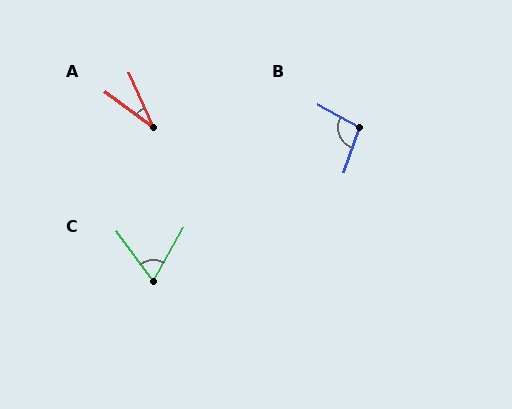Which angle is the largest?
B, at approximately 100 degrees.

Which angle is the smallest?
A, at approximately 30 degrees.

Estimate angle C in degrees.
Approximately 66 degrees.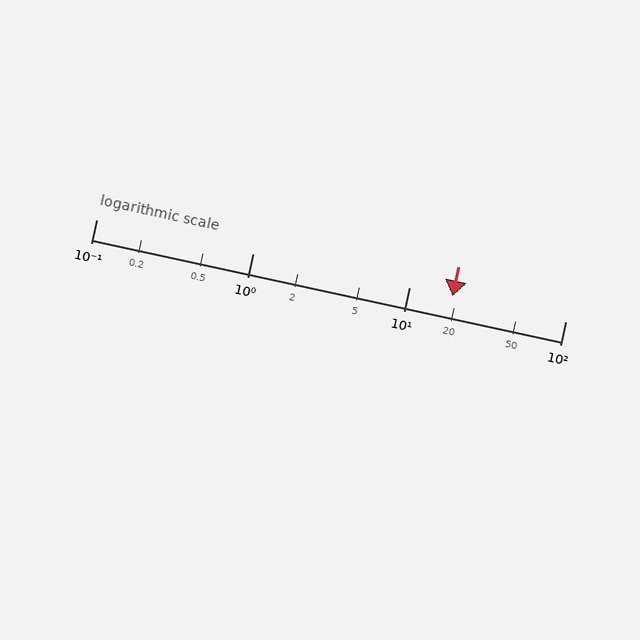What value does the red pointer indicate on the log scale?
The pointer indicates approximately 19.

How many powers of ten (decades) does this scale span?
The scale spans 3 decades, from 0.1 to 100.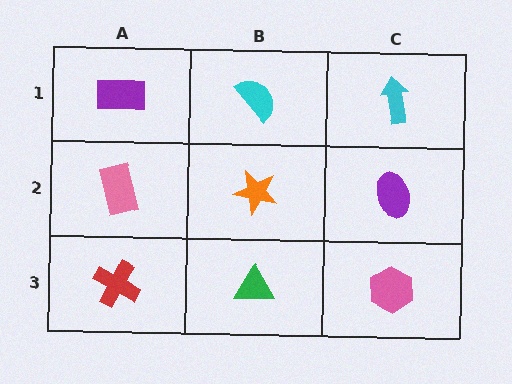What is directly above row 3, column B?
An orange star.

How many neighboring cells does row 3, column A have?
2.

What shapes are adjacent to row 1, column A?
A pink rectangle (row 2, column A), a cyan semicircle (row 1, column B).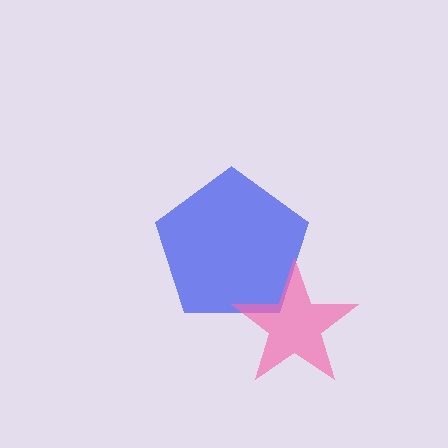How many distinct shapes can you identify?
There are 2 distinct shapes: a blue pentagon, a pink star.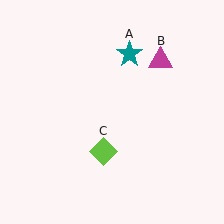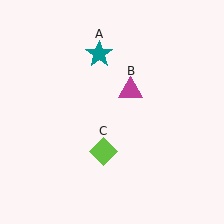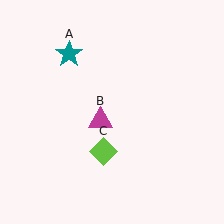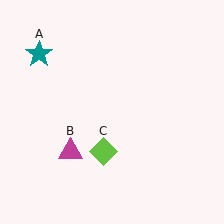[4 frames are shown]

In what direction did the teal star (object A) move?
The teal star (object A) moved left.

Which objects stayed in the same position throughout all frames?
Lime diamond (object C) remained stationary.